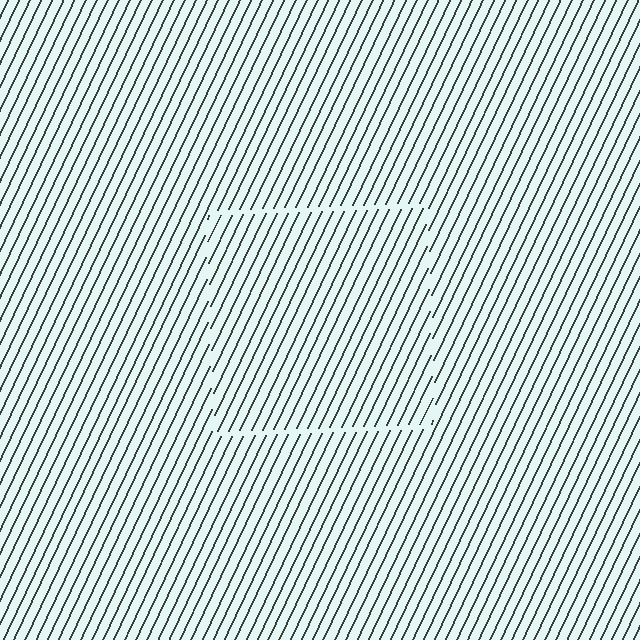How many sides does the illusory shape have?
4 sides — the line-ends trace a square.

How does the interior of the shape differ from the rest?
The interior of the shape contains the same grating, shifted by half a period — the contour is defined by the phase discontinuity where line-ends from the inner and outer gratings abut.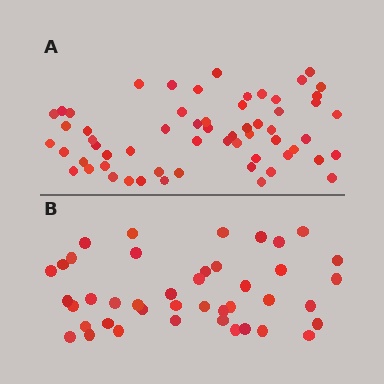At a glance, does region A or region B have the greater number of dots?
Region A (the top region) has more dots.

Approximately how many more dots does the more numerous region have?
Region A has approximately 20 more dots than region B.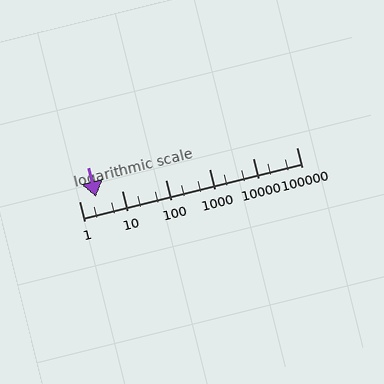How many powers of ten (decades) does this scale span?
The scale spans 5 decades, from 1 to 100000.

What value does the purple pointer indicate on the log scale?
The pointer indicates approximately 2.4.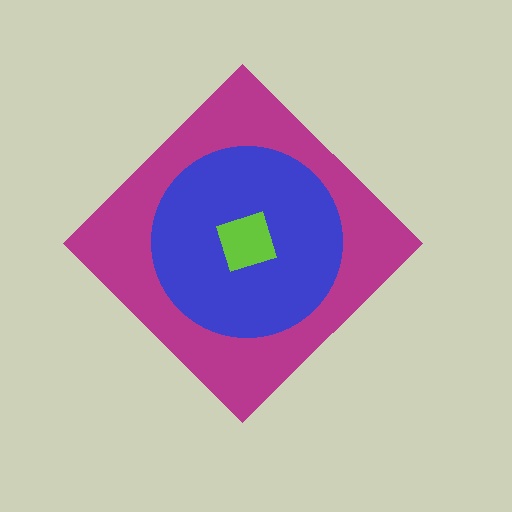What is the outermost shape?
The magenta diamond.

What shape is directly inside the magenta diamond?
The blue circle.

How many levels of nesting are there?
3.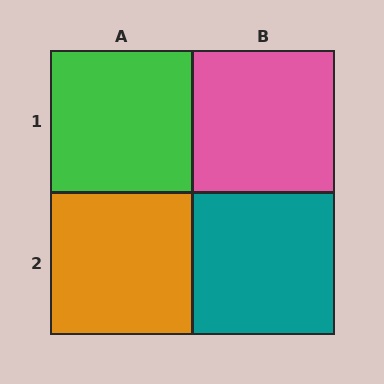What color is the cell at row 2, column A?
Orange.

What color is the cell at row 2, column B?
Teal.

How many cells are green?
1 cell is green.